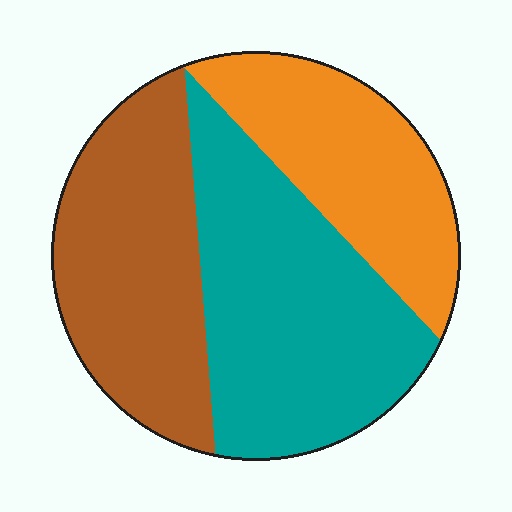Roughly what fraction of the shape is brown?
Brown takes up about one third (1/3) of the shape.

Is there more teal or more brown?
Teal.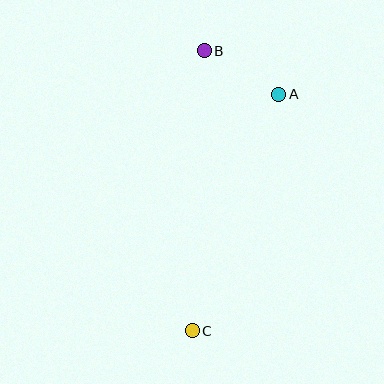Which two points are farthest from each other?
Points B and C are farthest from each other.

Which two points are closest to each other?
Points A and B are closest to each other.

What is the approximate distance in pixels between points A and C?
The distance between A and C is approximately 252 pixels.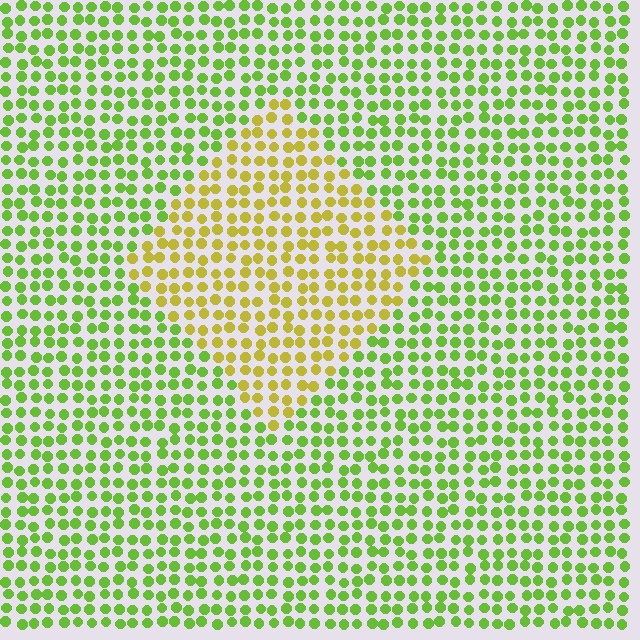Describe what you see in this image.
The image is filled with small lime elements in a uniform arrangement. A diamond-shaped region is visible where the elements are tinted to a slightly different hue, forming a subtle color boundary.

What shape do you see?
I see a diamond.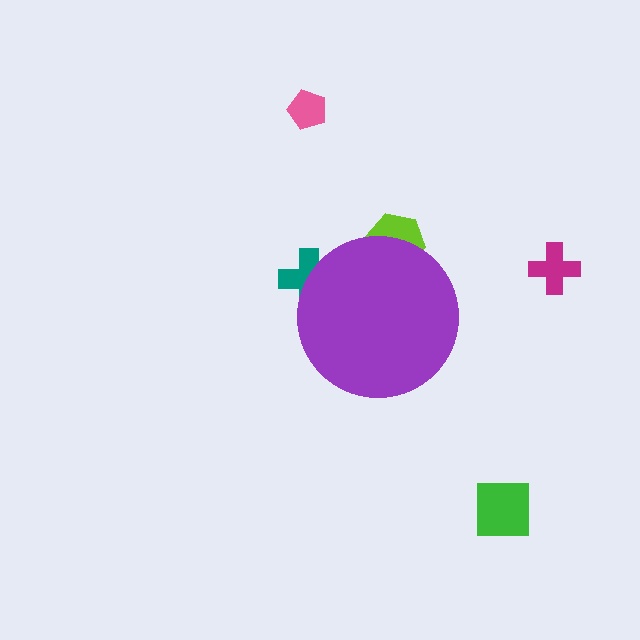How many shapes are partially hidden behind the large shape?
2 shapes are partially hidden.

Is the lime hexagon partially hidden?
Yes, the lime hexagon is partially hidden behind the purple circle.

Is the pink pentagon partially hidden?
No, the pink pentagon is fully visible.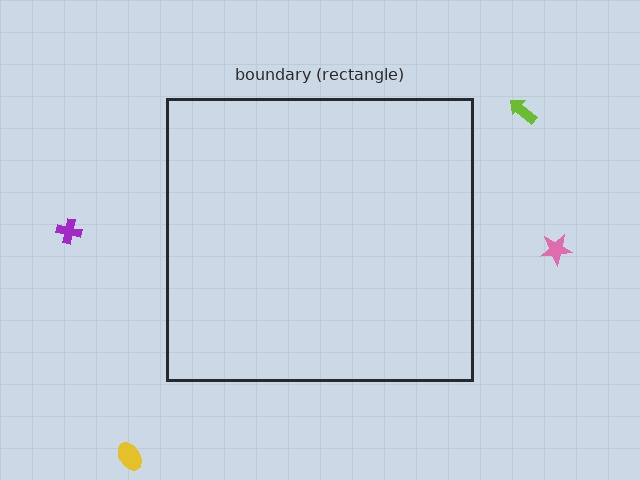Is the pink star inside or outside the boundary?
Outside.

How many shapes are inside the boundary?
0 inside, 4 outside.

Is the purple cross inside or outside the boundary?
Outside.